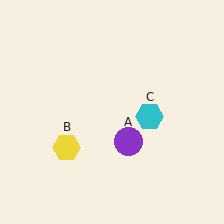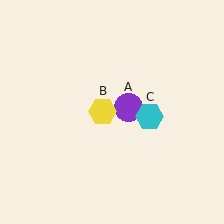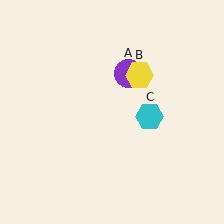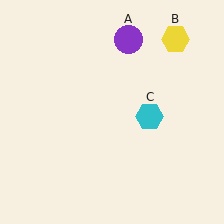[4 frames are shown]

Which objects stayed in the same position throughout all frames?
Cyan hexagon (object C) remained stationary.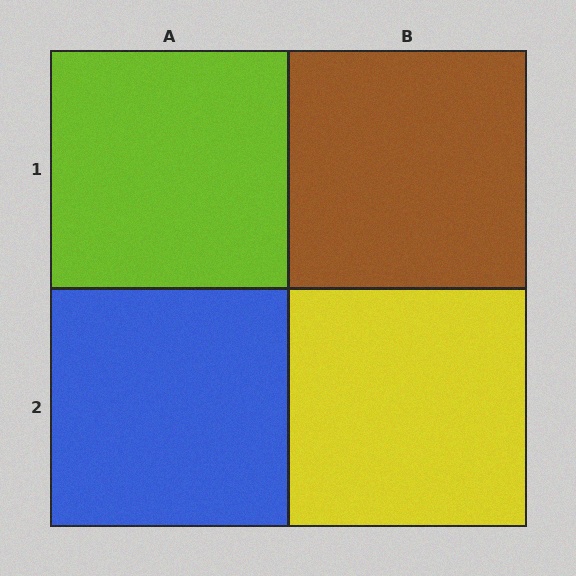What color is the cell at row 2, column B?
Yellow.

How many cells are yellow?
1 cell is yellow.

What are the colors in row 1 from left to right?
Lime, brown.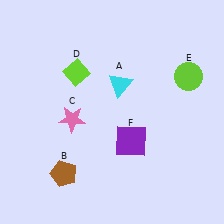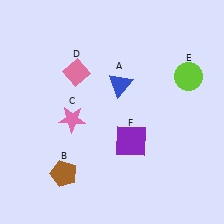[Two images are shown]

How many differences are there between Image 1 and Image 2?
There are 2 differences between the two images.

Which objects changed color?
A changed from cyan to blue. D changed from lime to pink.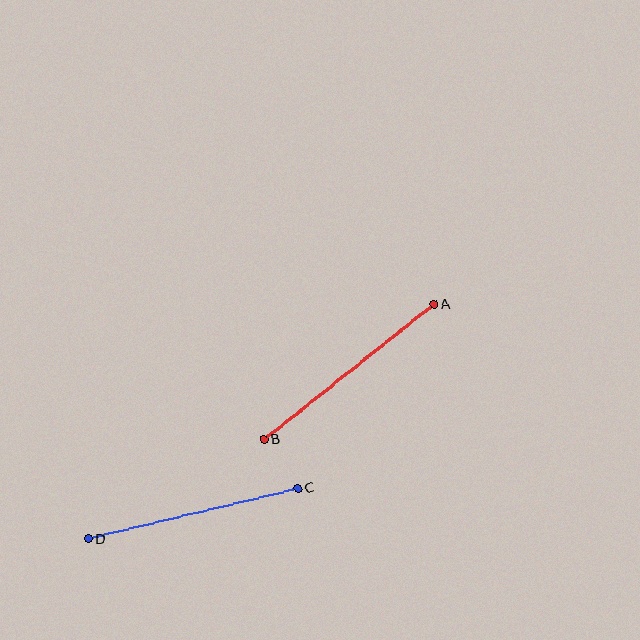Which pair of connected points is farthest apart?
Points A and B are farthest apart.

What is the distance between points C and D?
The distance is approximately 215 pixels.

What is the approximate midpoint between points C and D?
The midpoint is at approximately (193, 513) pixels.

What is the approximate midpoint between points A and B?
The midpoint is at approximately (349, 372) pixels.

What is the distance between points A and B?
The distance is approximately 217 pixels.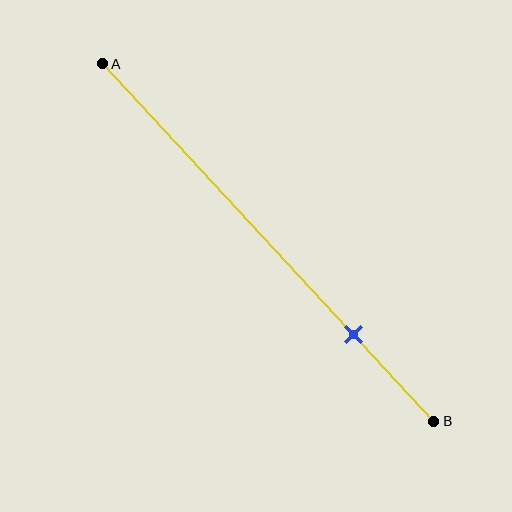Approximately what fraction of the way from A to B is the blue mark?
The blue mark is approximately 75% of the way from A to B.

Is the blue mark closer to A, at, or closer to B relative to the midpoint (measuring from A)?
The blue mark is closer to point B than the midpoint of segment AB.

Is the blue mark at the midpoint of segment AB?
No, the mark is at about 75% from A, not at the 50% midpoint.